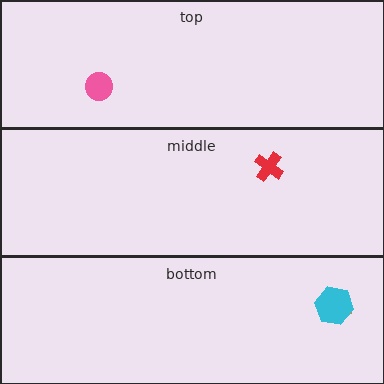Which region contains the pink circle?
The top region.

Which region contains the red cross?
The middle region.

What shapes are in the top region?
The pink circle.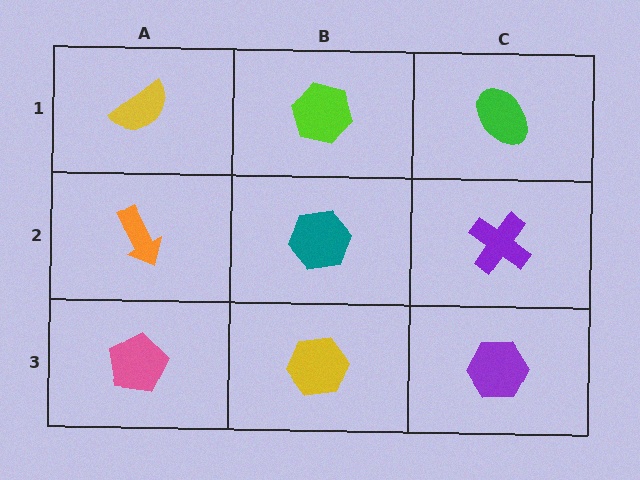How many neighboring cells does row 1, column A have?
2.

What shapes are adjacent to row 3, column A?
An orange arrow (row 2, column A), a yellow hexagon (row 3, column B).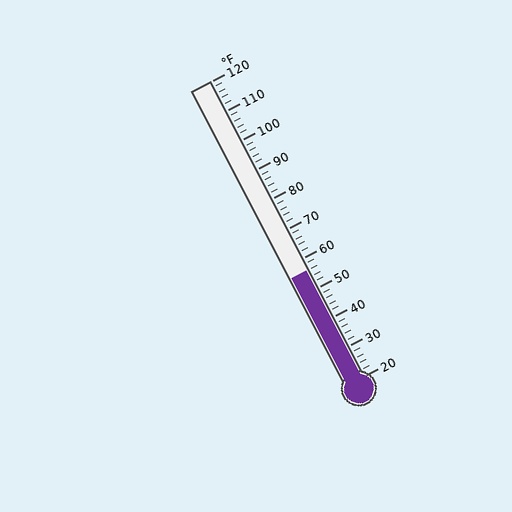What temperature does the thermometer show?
The thermometer shows approximately 56°F.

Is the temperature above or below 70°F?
The temperature is below 70°F.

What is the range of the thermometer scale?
The thermometer scale ranges from 20°F to 120°F.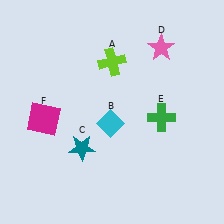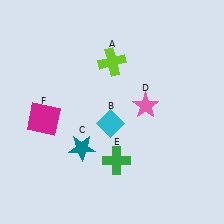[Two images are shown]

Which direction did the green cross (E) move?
The green cross (E) moved left.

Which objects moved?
The objects that moved are: the pink star (D), the green cross (E).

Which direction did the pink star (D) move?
The pink star (D) moved down.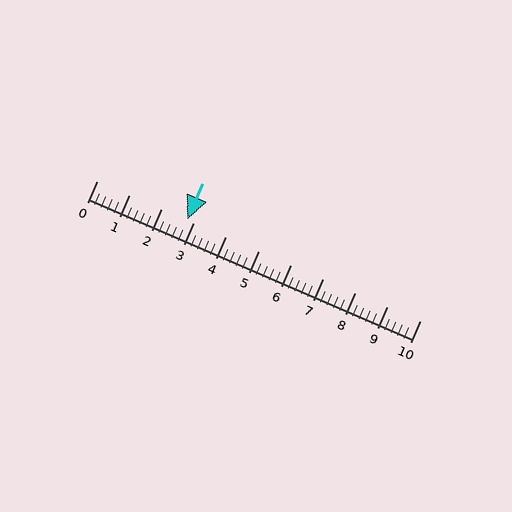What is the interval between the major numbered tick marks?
The major tick marks are spaced 1 units apart.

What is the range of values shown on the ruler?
The ruler shows values from 0 to 10.